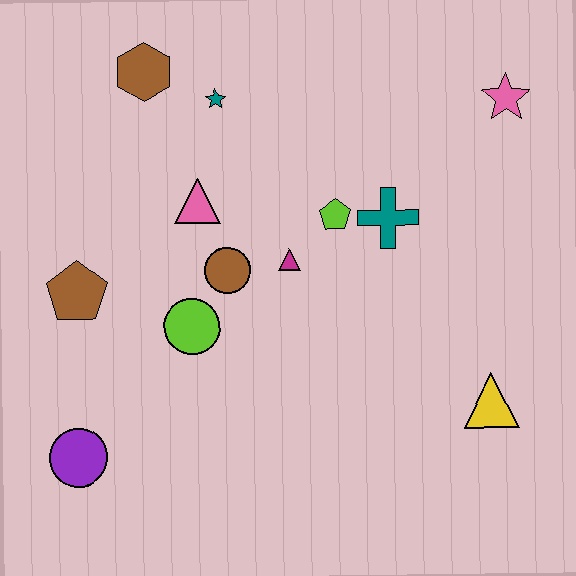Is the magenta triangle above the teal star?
No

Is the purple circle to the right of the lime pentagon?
No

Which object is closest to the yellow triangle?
The teal cross is closest to the yellow triangle.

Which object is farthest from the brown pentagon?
The pink star is farthest from the brown pentagon.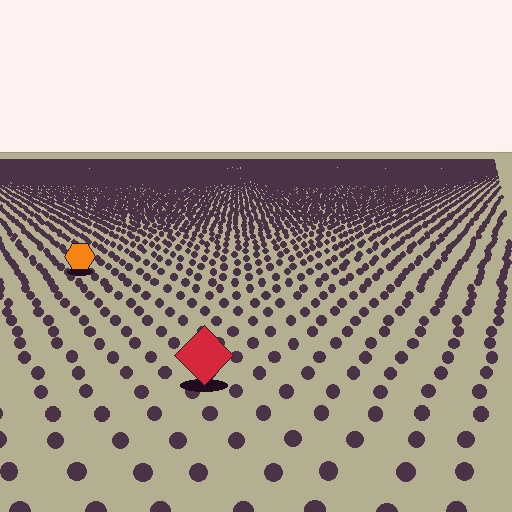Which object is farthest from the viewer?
The orange hexagon is farthest from the viewer. It appears smaller and the ground texture around it is denser.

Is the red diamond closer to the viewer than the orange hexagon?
Yes. The red diamond is closer — you can tell from the texture gradient: the ground texture is coarser near it.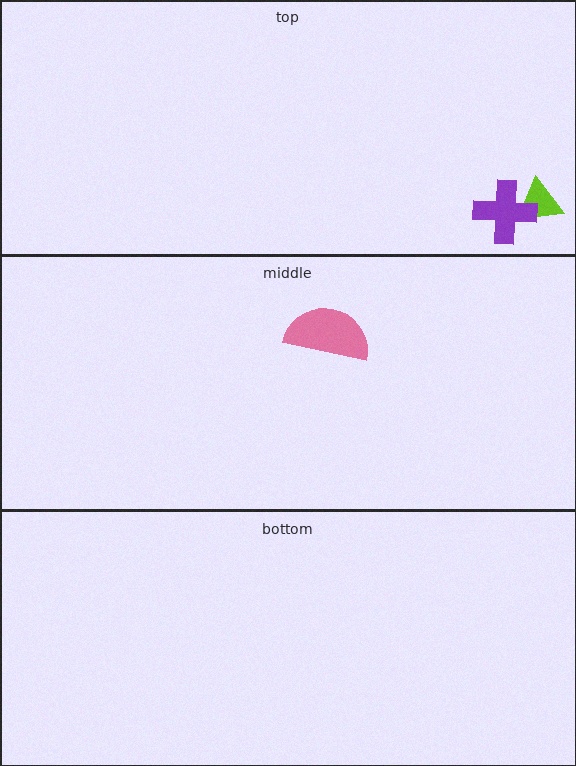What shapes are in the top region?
The lime triangle, the purple cross.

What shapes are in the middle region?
The pink semicircle.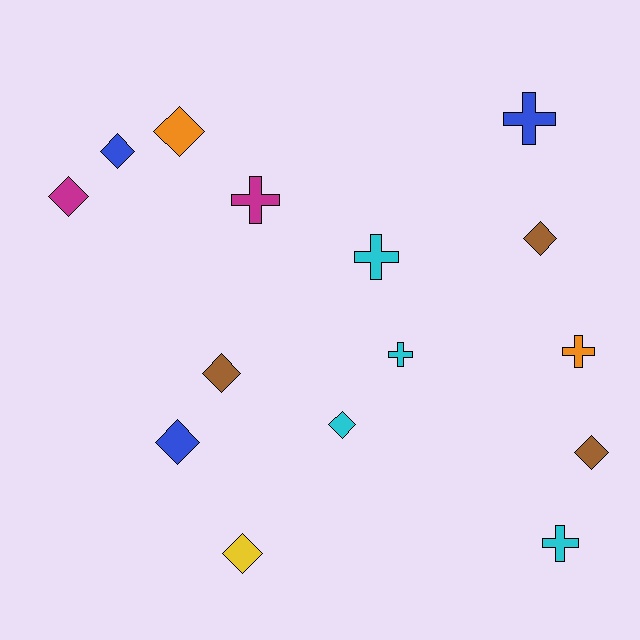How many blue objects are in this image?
There are 3 blue objects.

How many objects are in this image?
There are 15 objects.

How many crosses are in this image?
There are 6 crosses.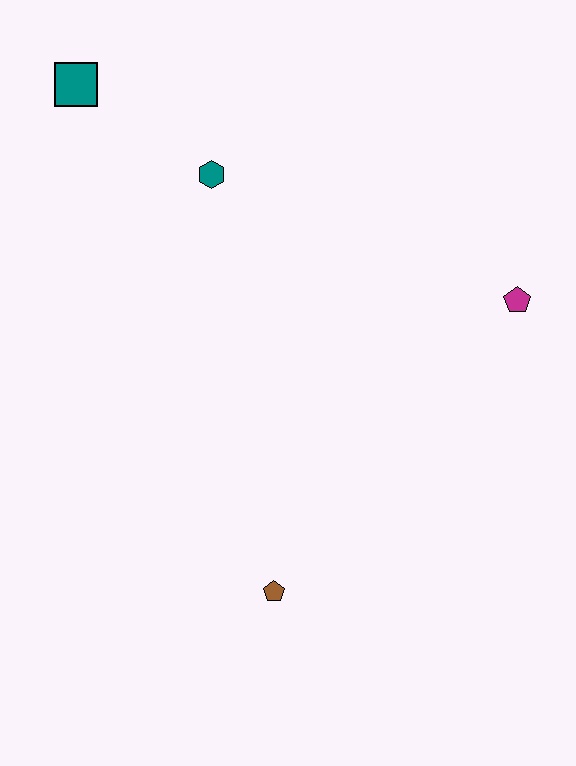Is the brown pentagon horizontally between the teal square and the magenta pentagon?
Yes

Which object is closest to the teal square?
The teal hexagon is closest to the teal square.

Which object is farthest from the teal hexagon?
The brown pentagon is farthest from the teal hexagon.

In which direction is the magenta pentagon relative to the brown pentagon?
The magenta pentagon is above the brown pentagon.